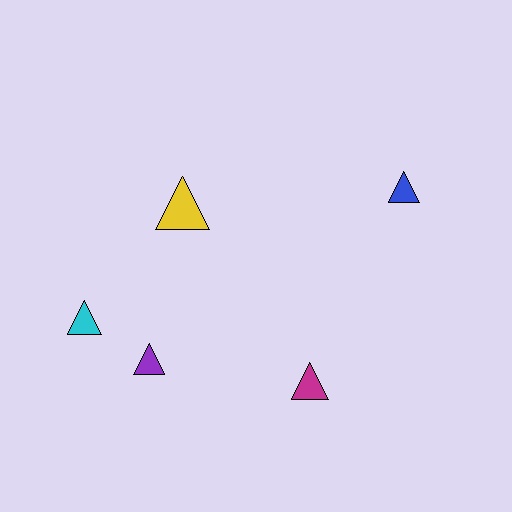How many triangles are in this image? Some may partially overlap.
There are 5 triangles.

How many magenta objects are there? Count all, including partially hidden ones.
There is 1 magenta object.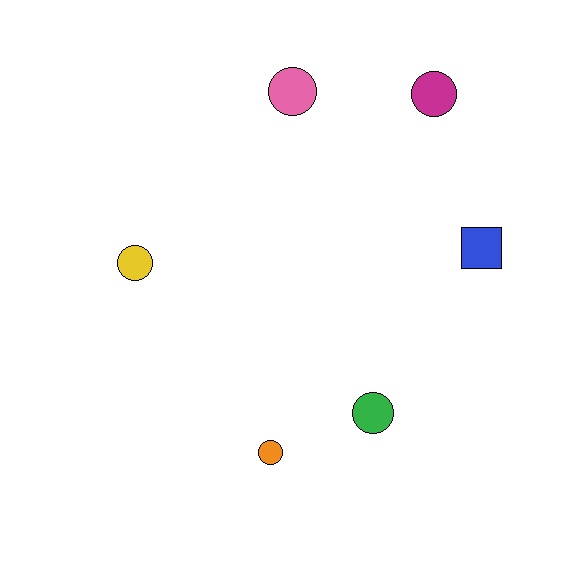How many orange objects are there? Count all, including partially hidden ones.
There is 1 orange object.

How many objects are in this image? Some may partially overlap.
There are 6 objects.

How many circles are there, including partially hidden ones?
There are 5 circles.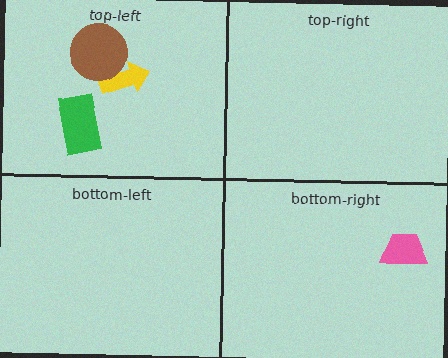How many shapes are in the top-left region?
3.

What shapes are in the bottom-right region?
The pink trapezoid.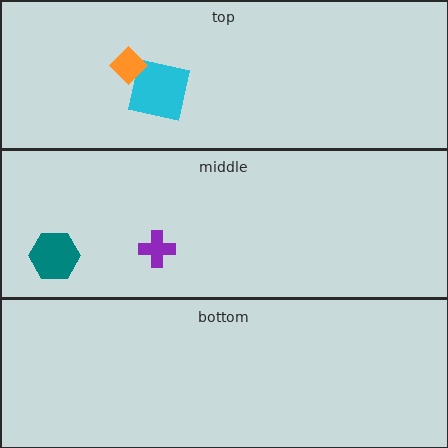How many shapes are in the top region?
2.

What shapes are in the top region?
The cyan square, the orange diamond.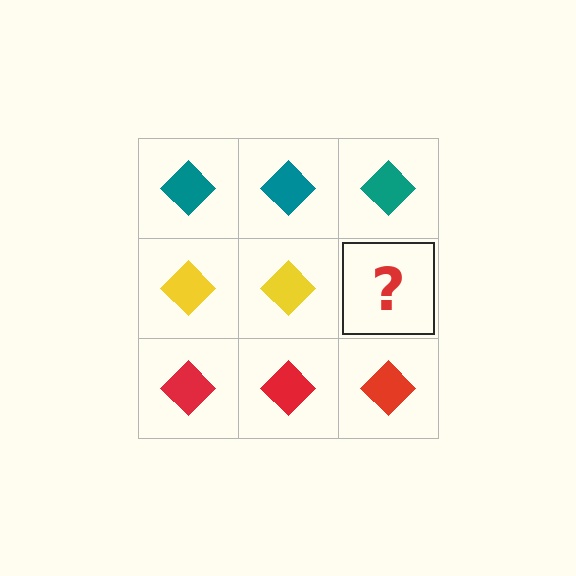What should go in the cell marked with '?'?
The missing cell should contain a yellow diamond.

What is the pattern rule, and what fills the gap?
The rule is that each row has a consistent color. The gap should be filled with a yellow diamond.